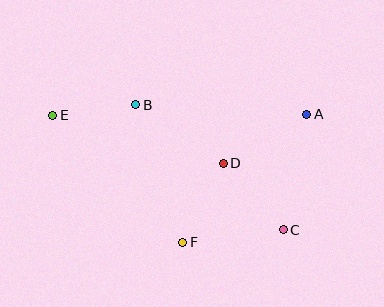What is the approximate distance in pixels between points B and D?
The distance between B and D is approximately 105 pixels.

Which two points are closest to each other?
Points B and E are closest to each other.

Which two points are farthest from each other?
Points C and E are farthest from each other.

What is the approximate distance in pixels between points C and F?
The distance between C and F is approximately 102 pixels.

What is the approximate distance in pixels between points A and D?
The distance between A and D is approximately 97 pixels.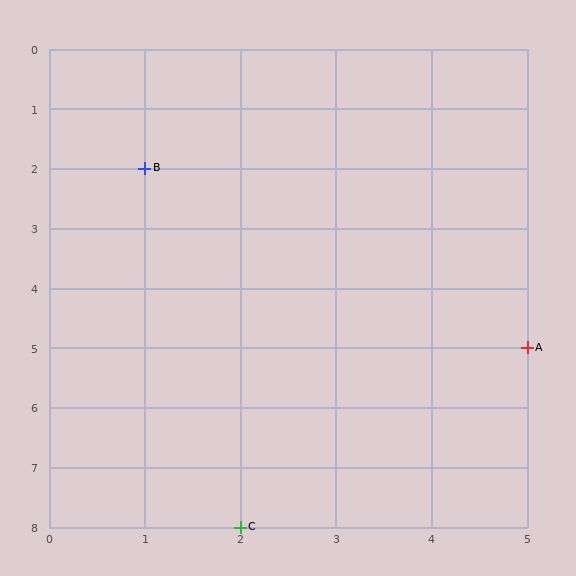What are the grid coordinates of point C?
Point C is at grid coordinates (2, 8).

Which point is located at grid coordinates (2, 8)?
Point C is at (2, 8).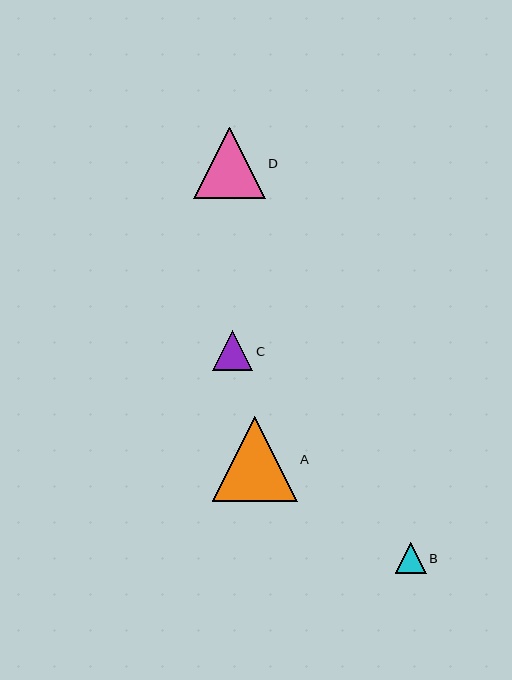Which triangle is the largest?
Triangle A is the largest with a size of approximately 85 pixels.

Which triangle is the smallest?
Triangle B is the smallest with a size of approximately 31 pixels.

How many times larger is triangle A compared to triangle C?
Triangle A is approximately 2.1 times the size of triangle C.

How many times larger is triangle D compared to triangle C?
Triangle D is approximately 1.8 times the size of triangle C.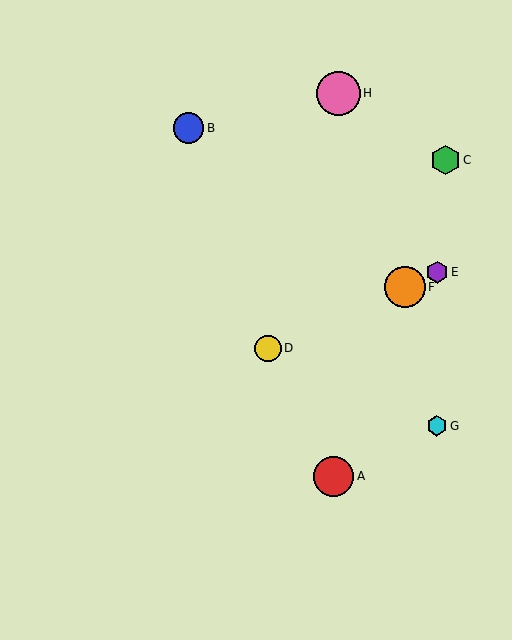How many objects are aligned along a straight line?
3 objects (D, E, F) are aligned along a straight line.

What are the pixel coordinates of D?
Object D is at (268, 348).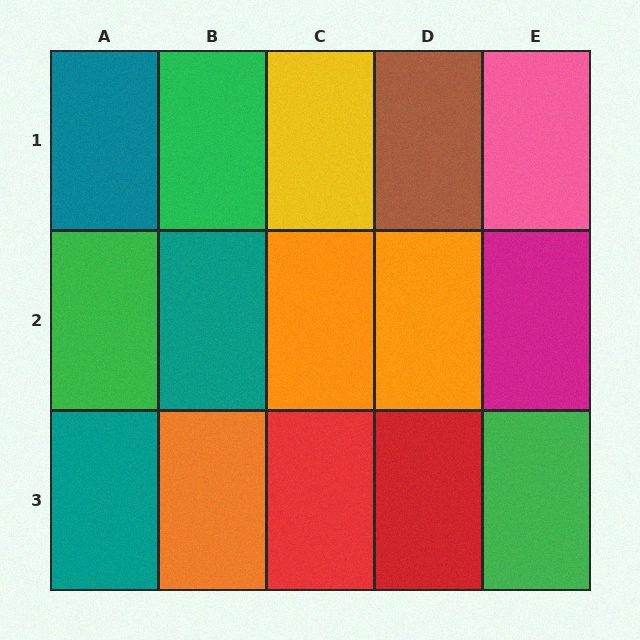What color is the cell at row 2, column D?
Orange.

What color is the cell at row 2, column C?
Orange.